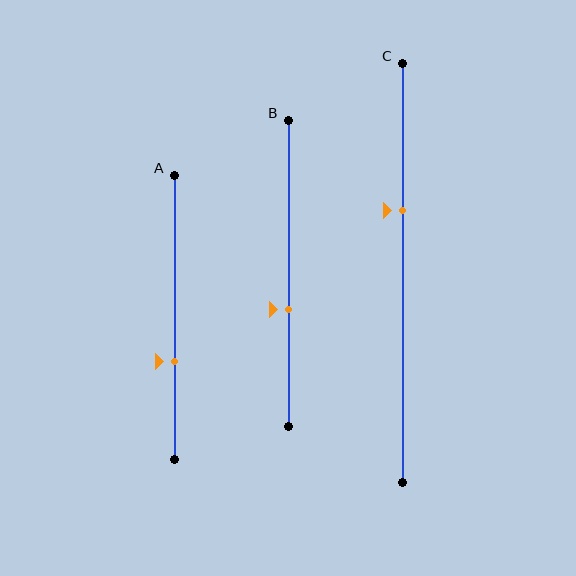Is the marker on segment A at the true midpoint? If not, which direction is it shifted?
No, the marker on segment A is shifted downward by about 16% of the segment length.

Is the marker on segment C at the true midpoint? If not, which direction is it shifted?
No, the marker on segment C is shifted upward by about 15% of the segment length.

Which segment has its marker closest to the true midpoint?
Segment B has its marker closest to the true midpoint.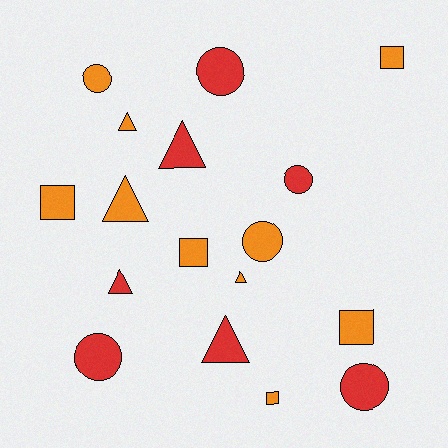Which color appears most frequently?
Orange, with 10 objects.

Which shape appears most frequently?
Circle, with 6 objects.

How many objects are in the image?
There are 17 objects.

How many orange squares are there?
There are 5 orange squares.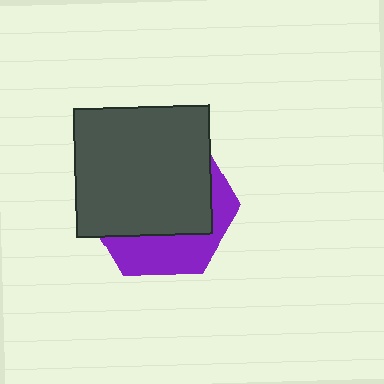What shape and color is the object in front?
The object in front is a dark gray rectangle.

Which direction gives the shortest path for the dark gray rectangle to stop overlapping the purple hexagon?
Moving up gives the shortest separation.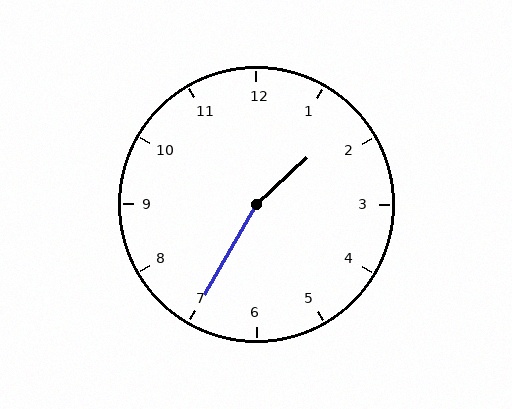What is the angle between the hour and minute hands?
Approximately 162 degrees.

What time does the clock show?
1:35.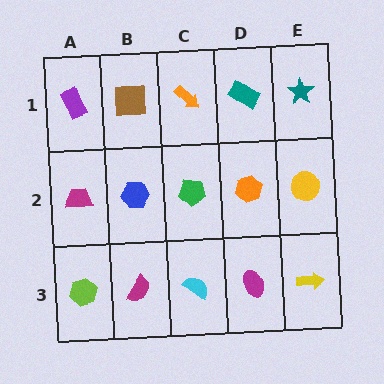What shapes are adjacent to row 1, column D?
An orange hexagon (row 2, column D), an orange arrow (row 1, column C), a teal star (row 1, column E).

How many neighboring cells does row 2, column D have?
4.